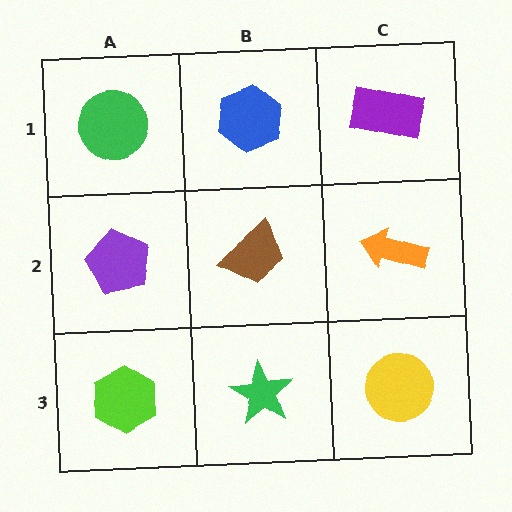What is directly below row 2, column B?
A green star.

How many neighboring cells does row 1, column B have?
3.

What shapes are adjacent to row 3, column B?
A brown trapezoid (row 2, column B), a lime hexagon (row 3, column A), a yellow circle (row 3, column C).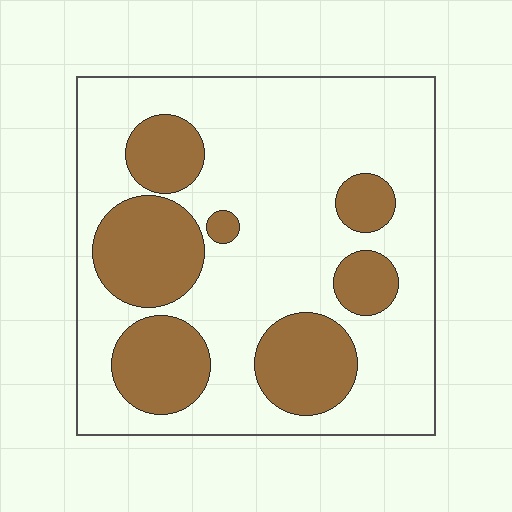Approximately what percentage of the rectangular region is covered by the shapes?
Approximately 30%.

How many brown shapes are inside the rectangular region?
7.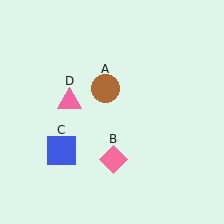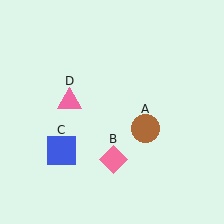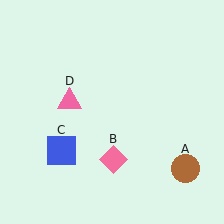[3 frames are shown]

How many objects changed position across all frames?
1 object changed position: brown circle (object A).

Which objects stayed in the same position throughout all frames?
Pink diamond (object B) and blue square (object C) and pink triangle (object D) remained stationary.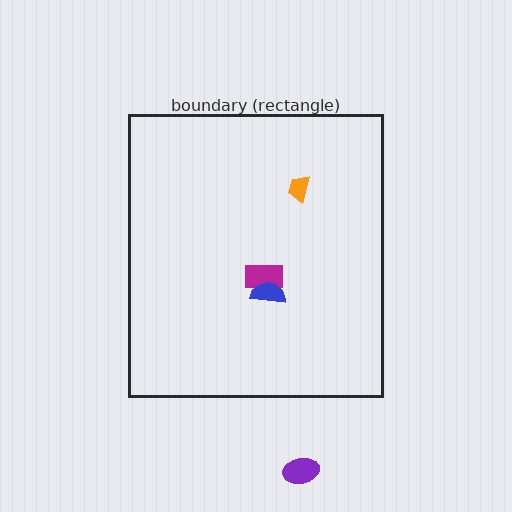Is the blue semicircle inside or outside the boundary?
Inside.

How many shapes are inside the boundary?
3 inside, 1 outside.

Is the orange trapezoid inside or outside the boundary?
Inside.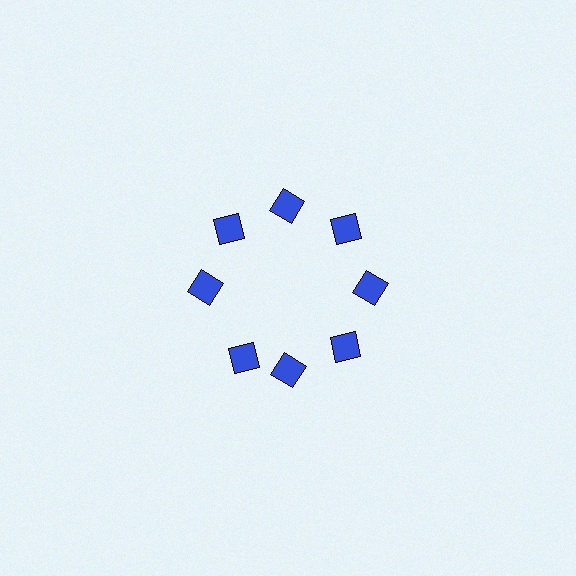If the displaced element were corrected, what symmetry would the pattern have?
It would have 8-fold rotational symmetry — the pattern would map onto itself every 45 degrees.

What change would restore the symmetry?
The symmetry would be restored by rotating it back into even spacing with its neighbors so that all 8 squares sit at equal angles and equal distance from the center.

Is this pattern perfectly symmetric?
No. The 8 blue squares are arranged in a ring, but one element near the 8 o'clock position is rotated out of alignment along the ring, breaking the 8-fold rotational symmetry.